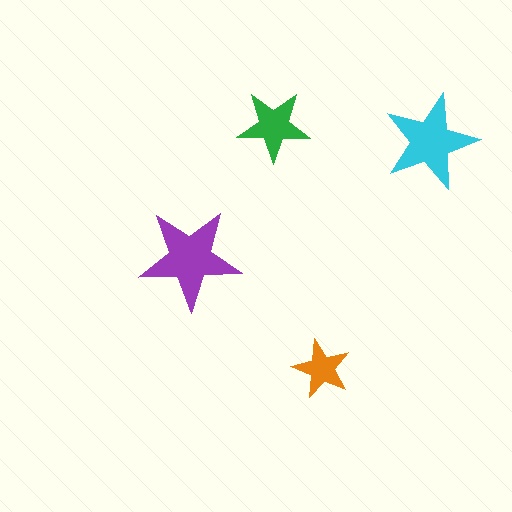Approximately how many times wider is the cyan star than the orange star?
About 1.5 times wider.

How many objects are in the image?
There are 4 objects in the image.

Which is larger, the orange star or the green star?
The green one.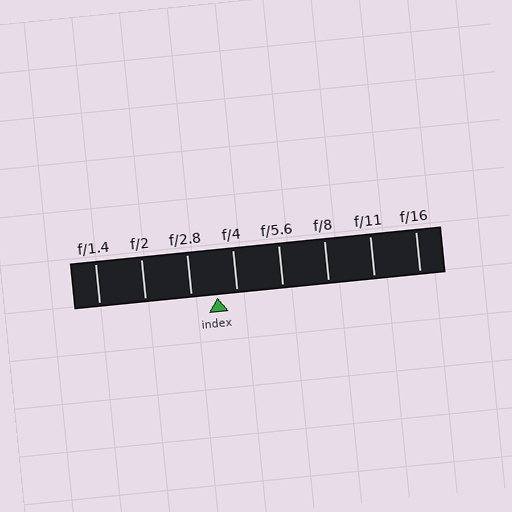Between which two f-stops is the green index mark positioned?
The index mark is between f/2.8 and f/4.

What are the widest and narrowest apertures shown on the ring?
The widest aperture shown is f/1.4 and the narrowest is f/16.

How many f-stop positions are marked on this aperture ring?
There are 8 f-stop positions marked.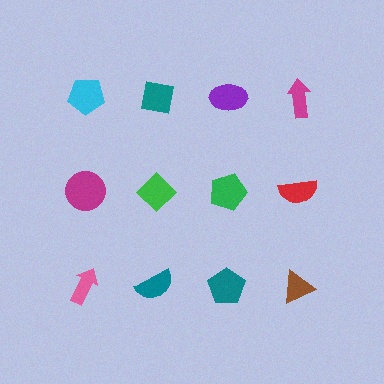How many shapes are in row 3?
4 shapes.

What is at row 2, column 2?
A green diamond.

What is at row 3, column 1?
A pink arrow.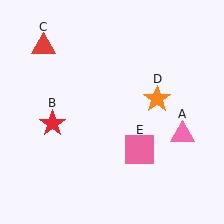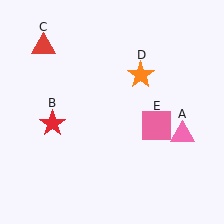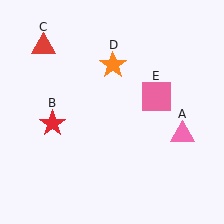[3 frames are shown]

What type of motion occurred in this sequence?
The orange star (object D), pink square (object E) rotated counterclockwise around the center of the scene.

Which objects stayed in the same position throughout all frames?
Pink triangle (object A) and red star (object B) and red triangle (object C) remained stationary.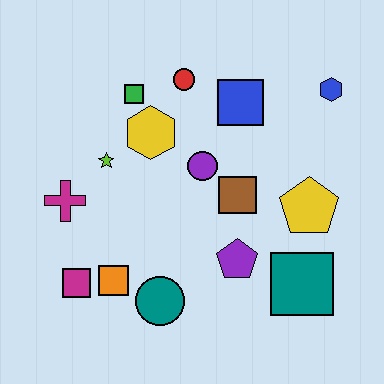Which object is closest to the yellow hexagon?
The green square is closest to the yellow hexagon.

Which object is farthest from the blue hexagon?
The magenta square is farthest from the blue hexagon.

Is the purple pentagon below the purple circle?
Yes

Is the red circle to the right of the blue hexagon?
No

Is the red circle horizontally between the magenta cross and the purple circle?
Yes